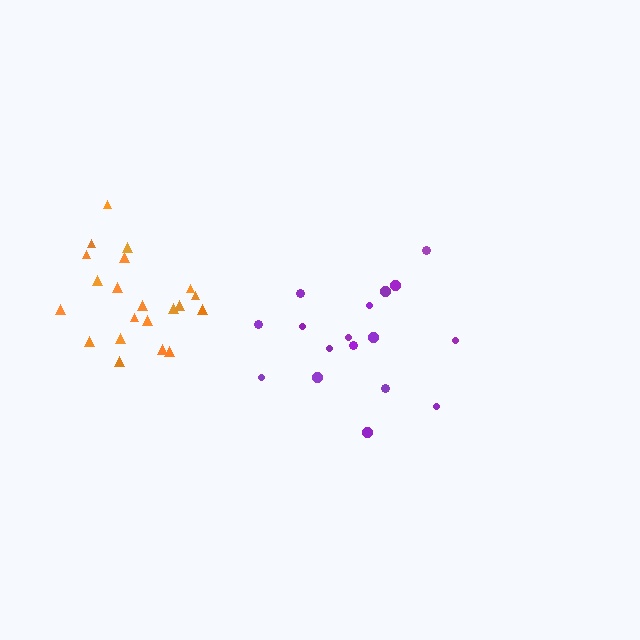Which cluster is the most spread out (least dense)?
Purple.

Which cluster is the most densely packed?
Orange.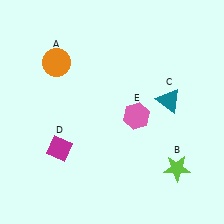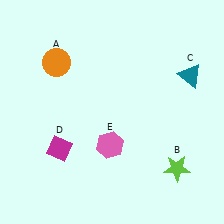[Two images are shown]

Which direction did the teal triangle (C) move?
The teal triangle (C) moved up.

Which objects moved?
The objects that moved are: the teal triangle (C), the pink hexagon (E).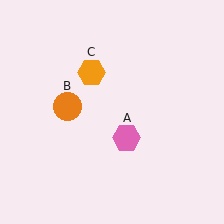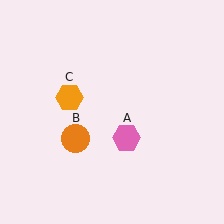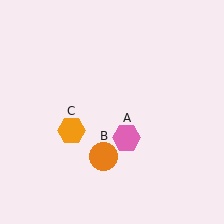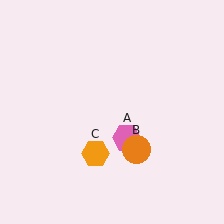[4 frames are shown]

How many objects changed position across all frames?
2 objects changed position: orange circle (object B), orange hexagon (object C).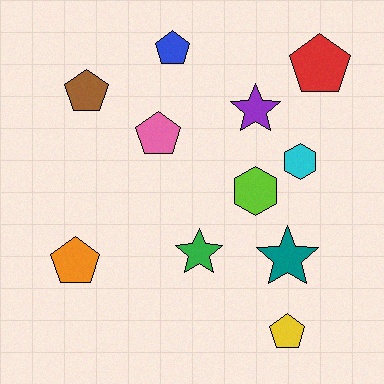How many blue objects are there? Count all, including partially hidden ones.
There is 1 blue object.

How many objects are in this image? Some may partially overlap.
There are 11 objects.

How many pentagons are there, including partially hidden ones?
There are 6 pentagons.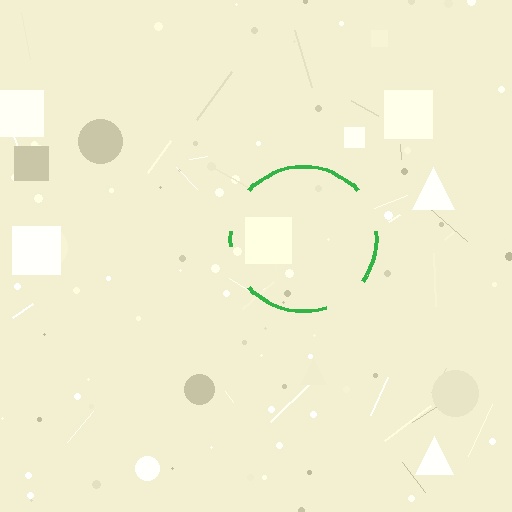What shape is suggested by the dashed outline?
The dashed outline suggests a circle.